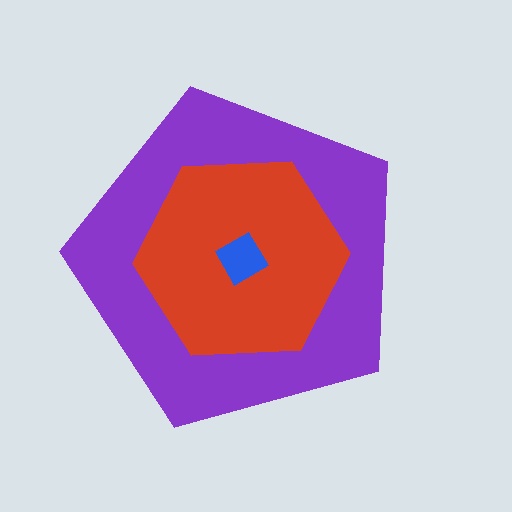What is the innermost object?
The blue diamond.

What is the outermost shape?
The purple pentagon.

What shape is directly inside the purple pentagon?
The red hexagon.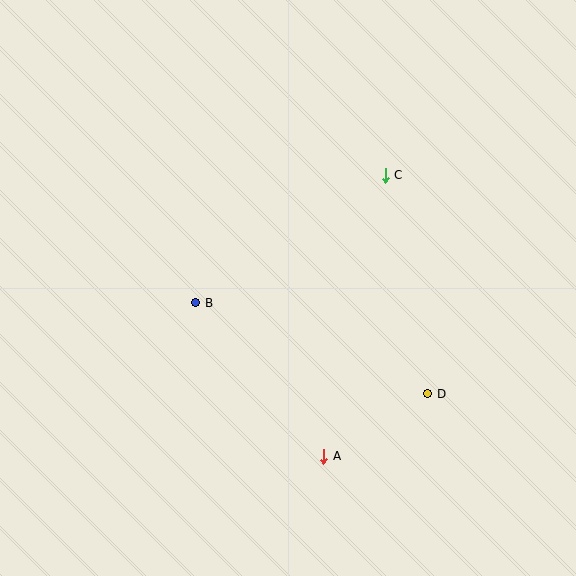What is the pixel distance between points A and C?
The distance between A and C is 288 pixels.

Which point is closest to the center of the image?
Point B at (196, 303) is closest to the center.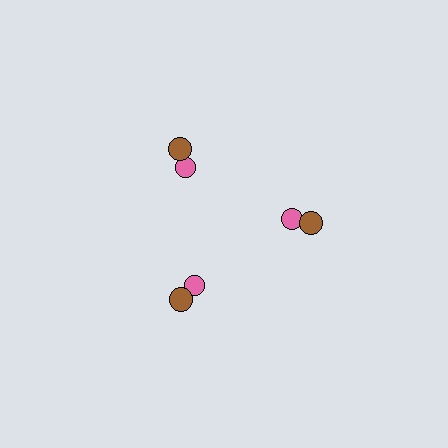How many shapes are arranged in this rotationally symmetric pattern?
There are 6 shapes, arranged in 3 groups of 2.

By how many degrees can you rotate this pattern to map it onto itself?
The pattern maps onto itself every 120 degrees of rotation.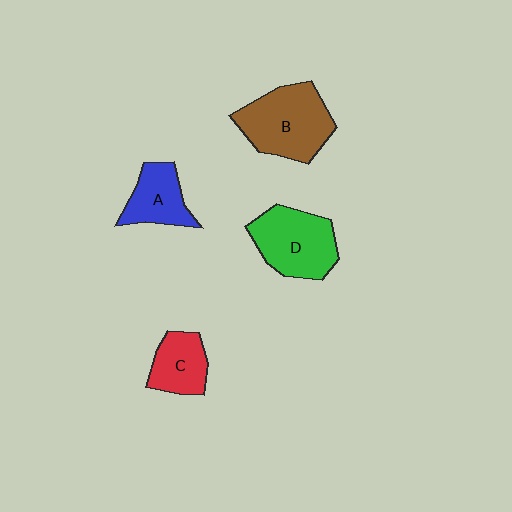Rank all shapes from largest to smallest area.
From largest to smallest: B (brown), D (green), A (blue), C (red).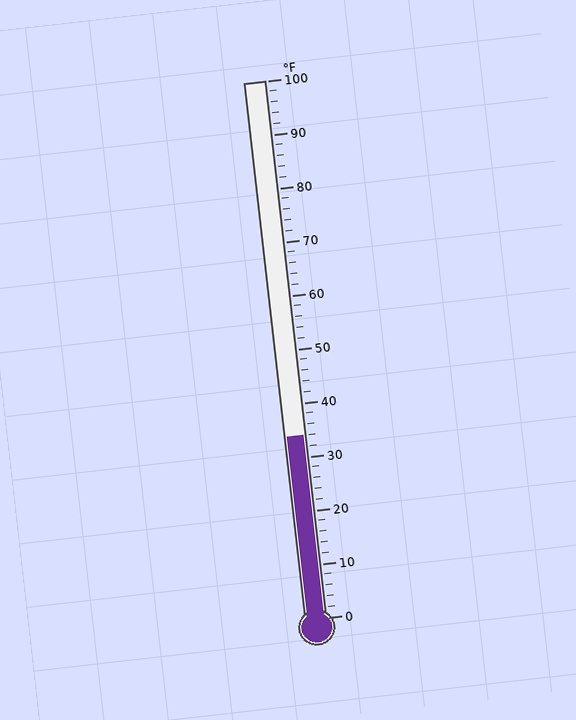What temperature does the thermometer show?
The thermometer shows approximately 34°F.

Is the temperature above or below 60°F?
The temperature is below 60°F.